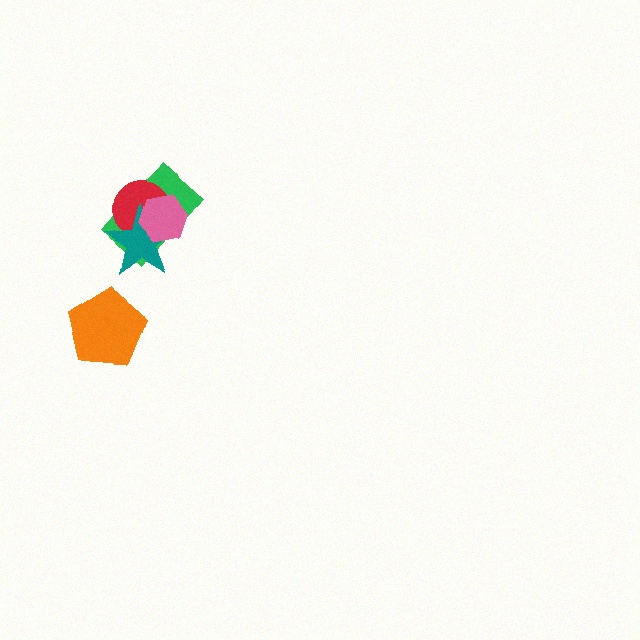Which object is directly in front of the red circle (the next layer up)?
The teal star is directly in front of the red circle.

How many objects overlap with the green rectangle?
3 objects overlap with the green rectangle.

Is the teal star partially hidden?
Yes, it is partially covered by another shape.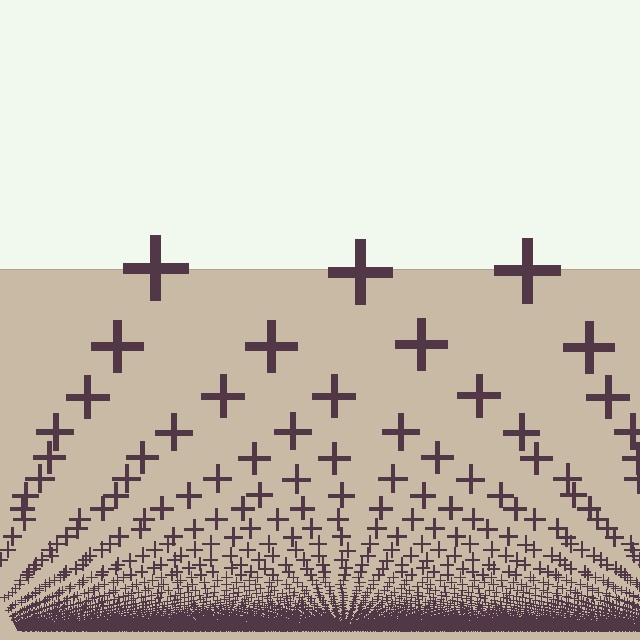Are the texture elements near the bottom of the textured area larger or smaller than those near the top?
Smaller. The gradient is inverted — elements near the bottom are smaller and denser.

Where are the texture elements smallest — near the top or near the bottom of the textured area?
Near the bottom.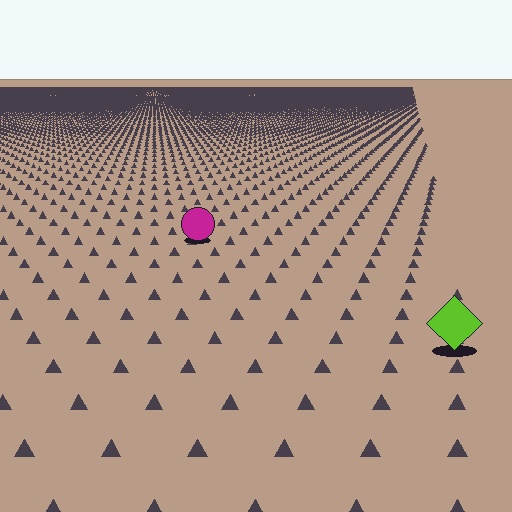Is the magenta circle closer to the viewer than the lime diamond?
No. The lime diamond is closer — you can tell from the texture gradient: the ground texture is coarser near it.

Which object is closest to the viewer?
The lime diamond is closest. The texture marks near it are larger and more spread out.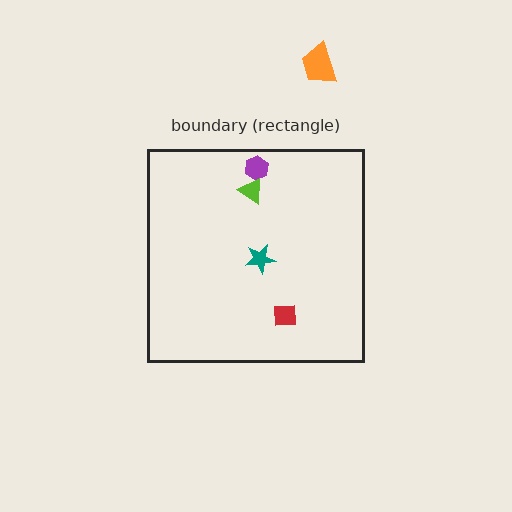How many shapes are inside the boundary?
4 inside, 1 outside.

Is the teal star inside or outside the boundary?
Inside.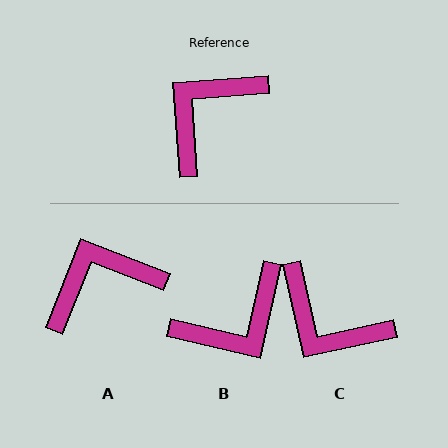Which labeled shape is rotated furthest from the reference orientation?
B, about 163 degrees away.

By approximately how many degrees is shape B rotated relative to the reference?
Approximately 163 degrees counter-clockwise.